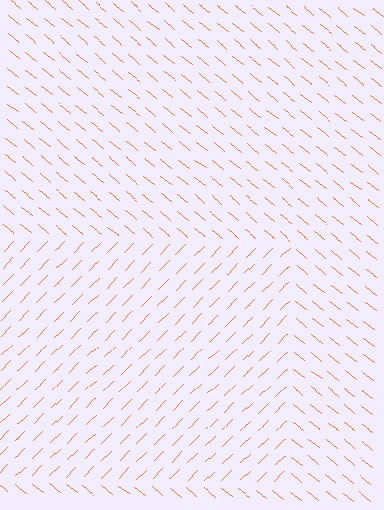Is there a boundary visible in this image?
Yes, there is a texture boundary formed by a change in line orientation.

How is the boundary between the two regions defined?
The boundary is defined purely by a change in line orientation (approximately 83 degrees difference). All lines are the same color and thickness.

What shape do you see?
I see a rectangle.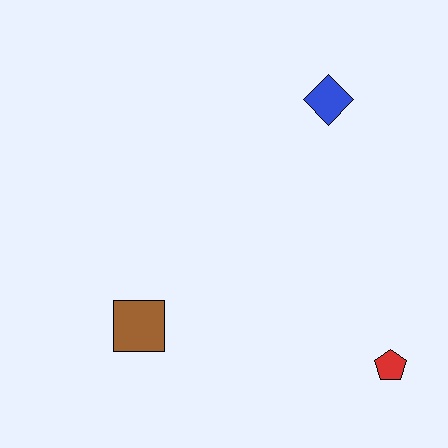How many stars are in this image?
There are no stars.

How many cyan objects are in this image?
There are no cyan objects.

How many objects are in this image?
There are 3 objects.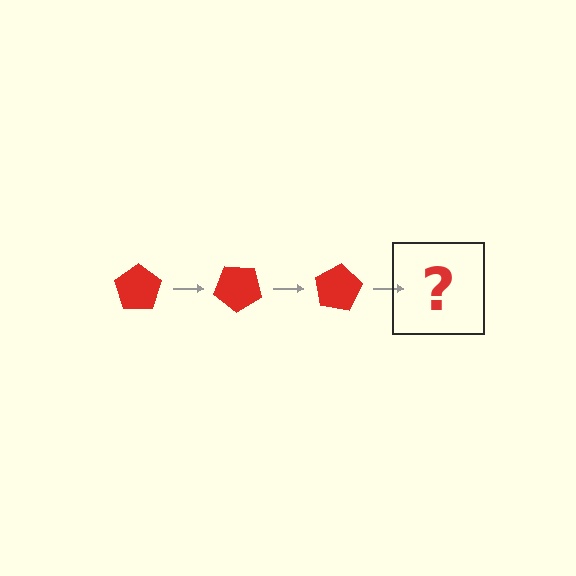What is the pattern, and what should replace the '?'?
The pattern is that the pentagon rotates 40 degrees each step. The '?' should be a red pentagon rotated 120 degrees.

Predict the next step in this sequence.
The next step is a red pentagon rotated 120 degrees.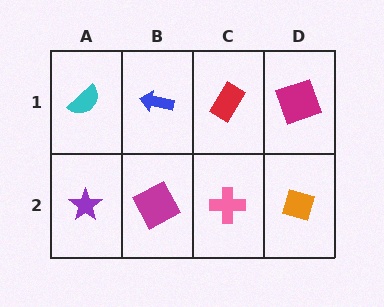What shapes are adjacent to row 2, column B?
A blue arrow (row 1, column B), a purple star (row 2, column A), a pink cross (row 2, column C).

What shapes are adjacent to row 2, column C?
A red rectangle (row 1, column C), a magenta square (row 2, column B), an orange diamond (row 2, column D).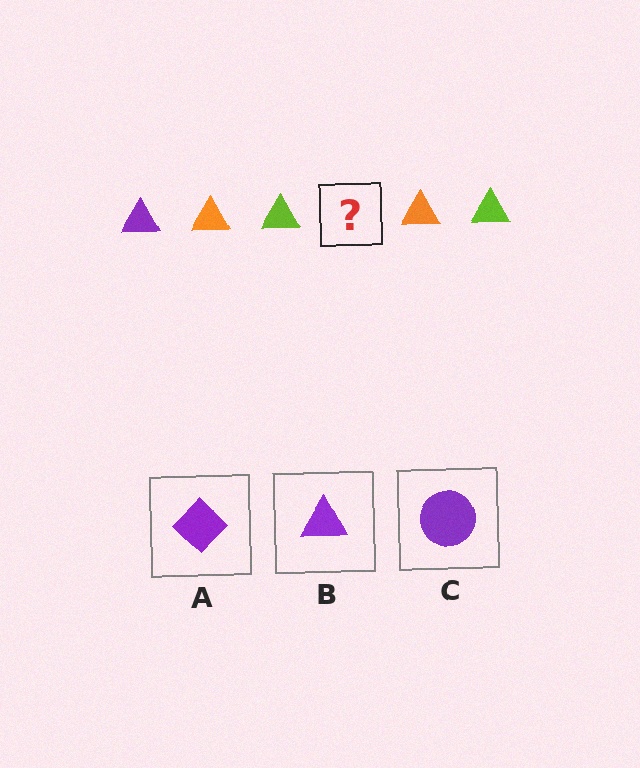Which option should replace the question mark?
Option B.